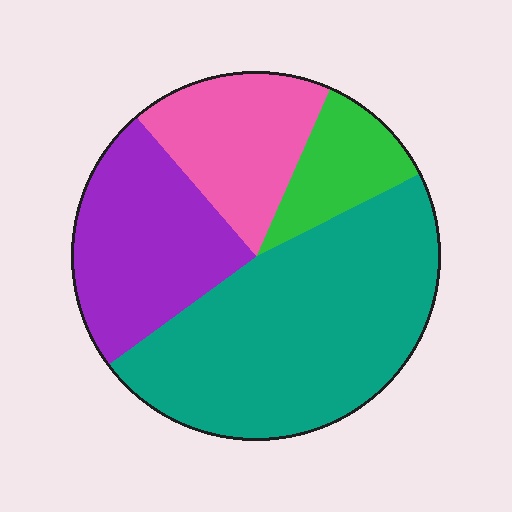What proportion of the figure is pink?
Pink covers roughly 20% of the figure.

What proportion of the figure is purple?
Purple takes up about one quarter (1/4) of the figure.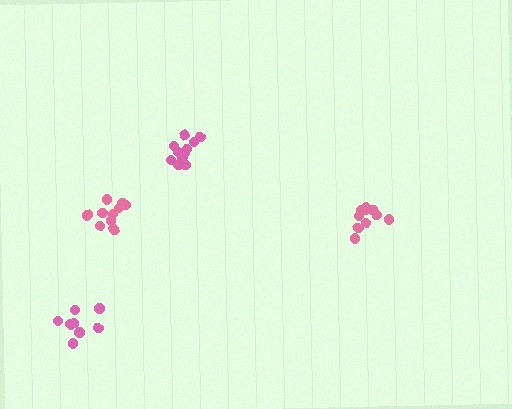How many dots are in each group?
Group 1: 8 dots, Group 2: 10 dots, Group 3: 11 dots, Group 4: 11 dots (40 total).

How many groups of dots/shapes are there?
There are 4 groups.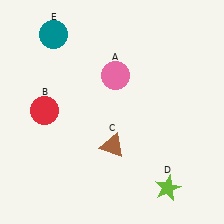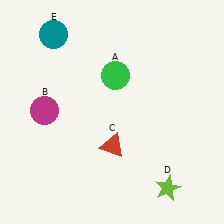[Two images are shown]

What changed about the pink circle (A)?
In Image 1, A is pink. In Image 2, it changed to green.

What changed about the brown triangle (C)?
In Image 1, C is brown. In Image 2, it changed to red.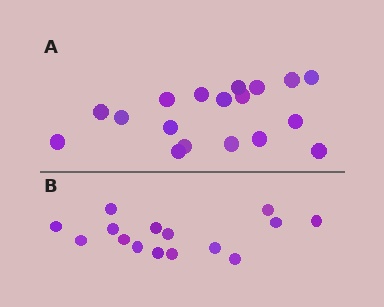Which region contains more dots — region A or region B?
Region A (the top region) has more dots.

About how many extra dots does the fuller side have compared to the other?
Region A has just a few more — roughly 2 or 3 more dots than region B.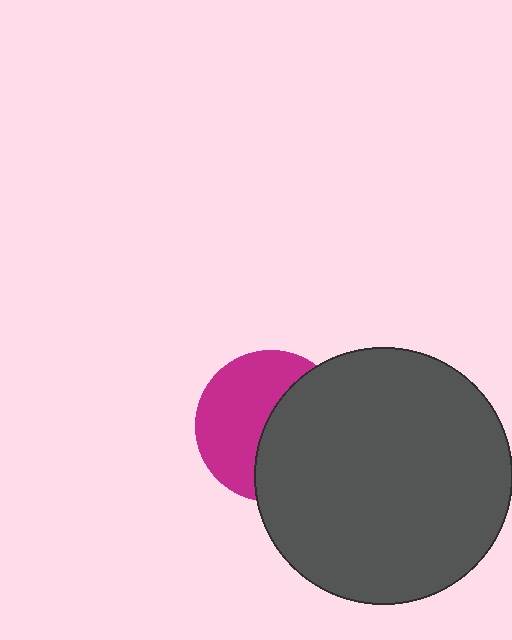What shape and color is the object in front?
The object in front is a dark gray circle.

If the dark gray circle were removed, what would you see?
You would see the complete magenta circle.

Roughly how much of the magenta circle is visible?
About half of it is visible (roughly 51%).